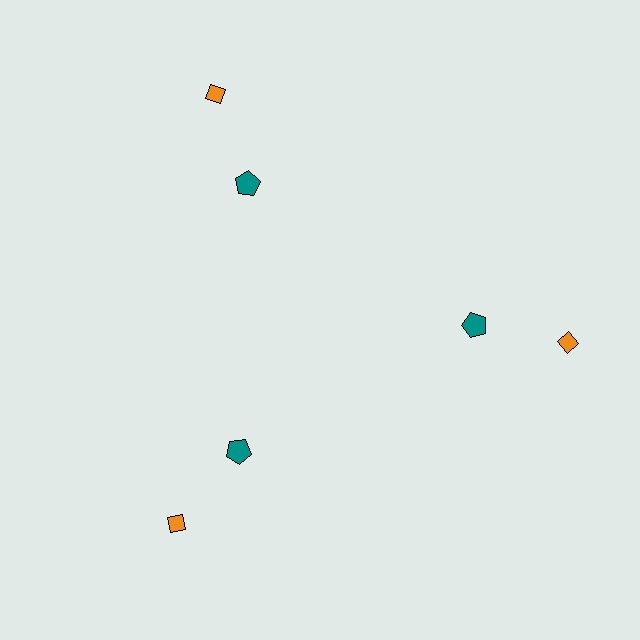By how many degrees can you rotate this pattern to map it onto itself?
The pattern maps onto itself every 120 degrees of rotation.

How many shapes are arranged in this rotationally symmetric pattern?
There are 6 shapes, arranged in 3 groups of 2.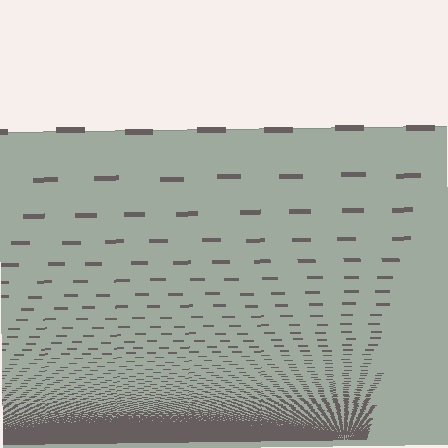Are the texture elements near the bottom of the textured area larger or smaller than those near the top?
Smaller. The gradient is inverted — elements near the bottom are smaller and denser.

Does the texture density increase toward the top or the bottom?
Density increases toward the bottom.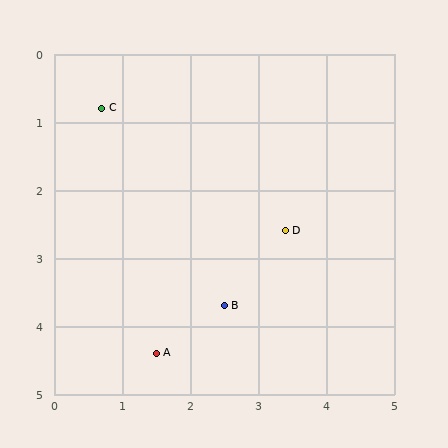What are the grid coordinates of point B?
Point B is at approximately (2.5, 3.7).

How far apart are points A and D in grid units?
Points A and D are about 2.6 grid units apart.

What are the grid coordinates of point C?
Point C is at approximately (0.7, 0.8).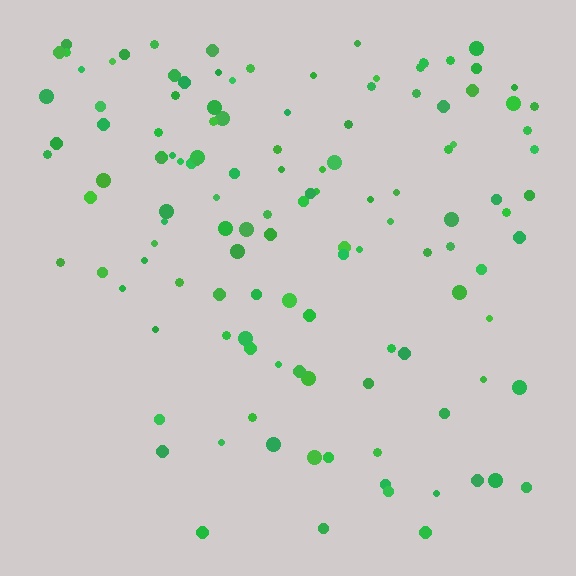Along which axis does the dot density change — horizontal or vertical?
Vertical.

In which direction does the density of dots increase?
From bottom to top, with the top side densest.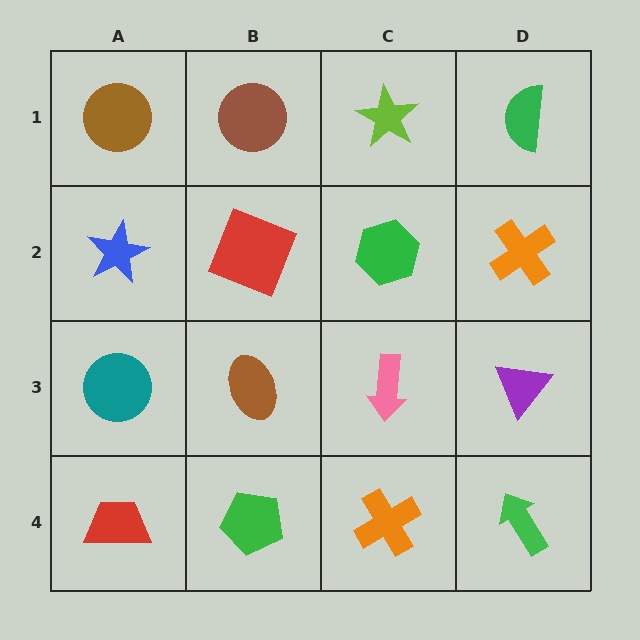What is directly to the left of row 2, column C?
A red square.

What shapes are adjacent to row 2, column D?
A green semicircle (row 1, column D), a purple triangle (row 3, column D), a green hexagon (row 2, column C).